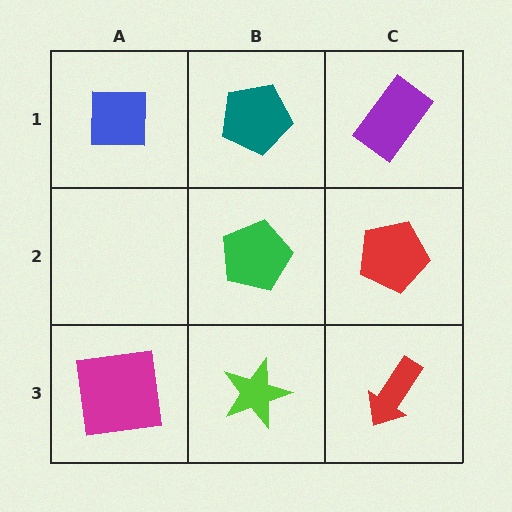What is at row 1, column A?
A blue square.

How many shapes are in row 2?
2 shapes.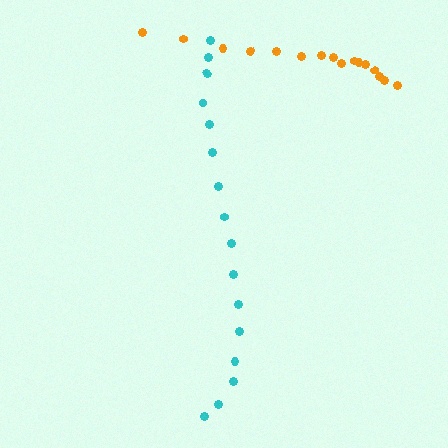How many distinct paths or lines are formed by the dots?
There are 2 distinct paths.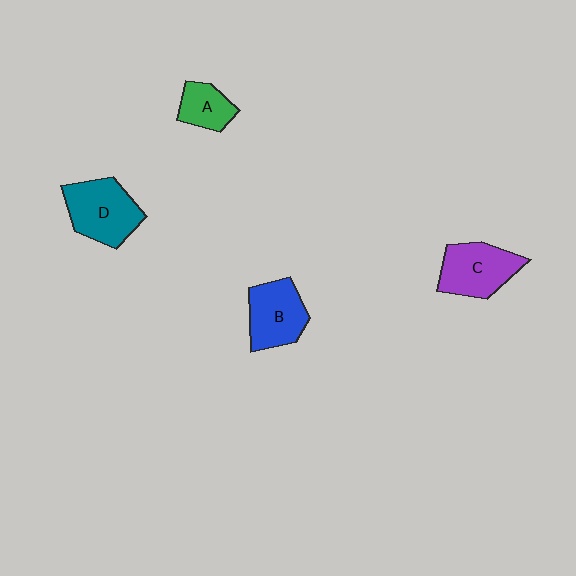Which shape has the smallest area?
Shape A (green).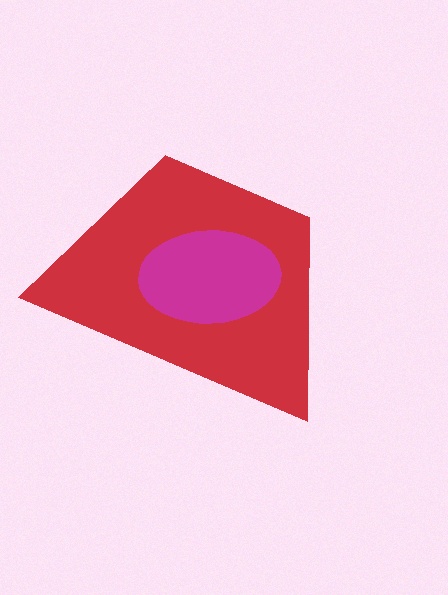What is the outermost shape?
The red trapezoid.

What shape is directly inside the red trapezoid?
The magenta ellipse.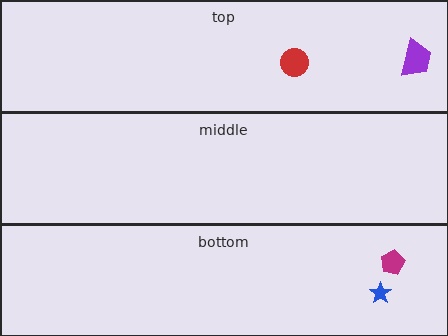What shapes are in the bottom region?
The blue star, the magenta pentagon.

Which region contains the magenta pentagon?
The bottom region.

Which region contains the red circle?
The top region.